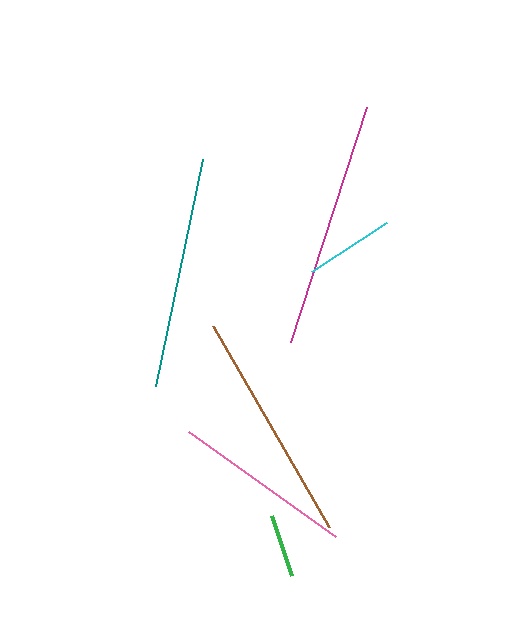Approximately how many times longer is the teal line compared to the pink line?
The teal line is approximately 1.3 times the length of the pink line.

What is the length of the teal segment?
The teal segment is approximately 232 pixels long.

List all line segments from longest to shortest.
From longest to shortest: magenta, teal, brown, pink, cyan, green.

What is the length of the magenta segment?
The magenta segment is approximately 247 pixels long.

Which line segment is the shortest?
The green line is the shortest at approximately 63 pixels.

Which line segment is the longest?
The magenta line is the longest at approximately 247 pixels.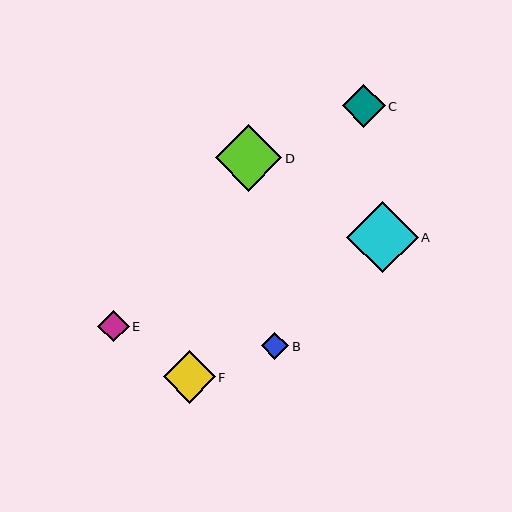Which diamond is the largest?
Diamond A is the largest with a size of approximately 71 pixels.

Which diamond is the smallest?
Diamond B is the smallest with a size of approximately 28 pixels.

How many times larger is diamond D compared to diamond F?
Diamond D is approximately 1.3 times the size of diamond F.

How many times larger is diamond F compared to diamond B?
Diamond F is approximately 1.9 times the size of diamond B.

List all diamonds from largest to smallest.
From largest to smallest: A, D, F, C, E, B.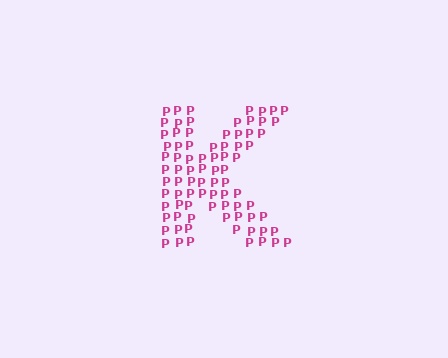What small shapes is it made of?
It is made of small letter P's.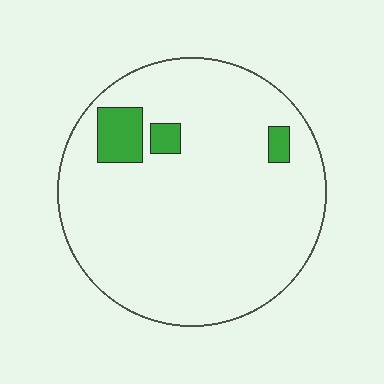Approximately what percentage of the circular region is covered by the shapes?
Approximately 10%.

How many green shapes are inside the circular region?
3.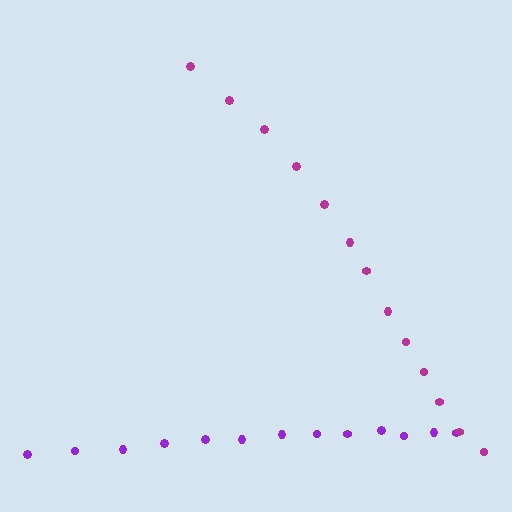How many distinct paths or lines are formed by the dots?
There are 2 distinct paths.